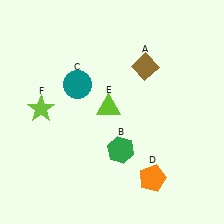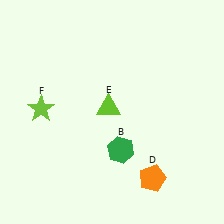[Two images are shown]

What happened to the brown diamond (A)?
The brown diamond (A) was removed in Image 2. It was in the top-right area of Image 1.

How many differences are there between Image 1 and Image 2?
There are 2 differences between the two images.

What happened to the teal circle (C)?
The teal circle (C) was removed in Image 2. It was in the top-left area of Image 1.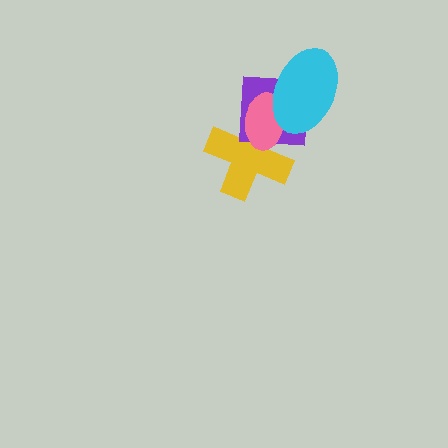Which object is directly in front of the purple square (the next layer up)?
The pink ellipse is directly in front of the purple square.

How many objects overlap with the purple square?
3 objects overlap with the purple square.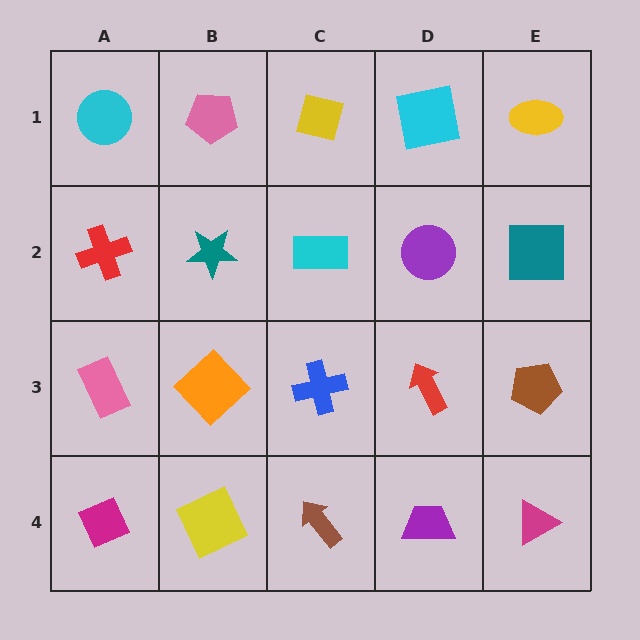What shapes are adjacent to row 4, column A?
A pink rectangle (row 3, column A), a yellow square (row 4, column B).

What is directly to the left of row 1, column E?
A cyan square.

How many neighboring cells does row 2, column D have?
4.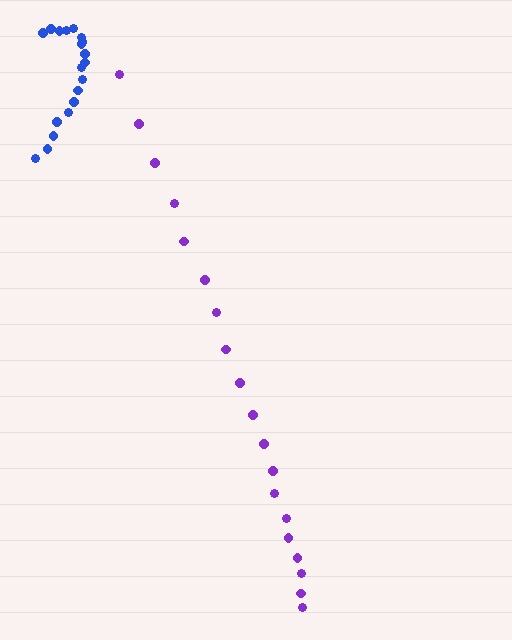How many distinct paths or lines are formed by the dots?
There are 2 distinct paths.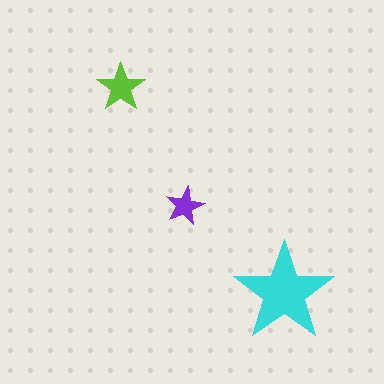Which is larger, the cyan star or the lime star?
The cyan one.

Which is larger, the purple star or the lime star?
The lime one.